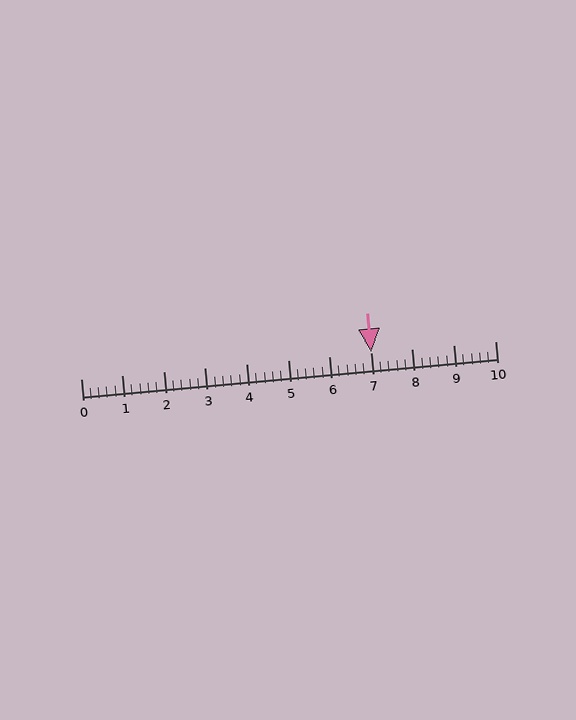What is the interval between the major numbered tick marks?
The major tick marks are spaced 1 units apart.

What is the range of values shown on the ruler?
The ruler shows values from 0 to 10.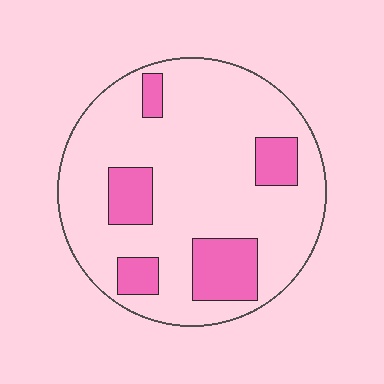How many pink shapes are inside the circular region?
5.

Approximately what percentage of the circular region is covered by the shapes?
Approximately 20%.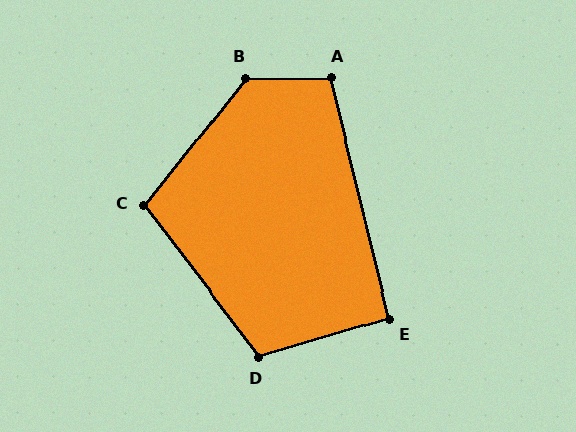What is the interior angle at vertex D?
Approximately 111 degrees (obtuse).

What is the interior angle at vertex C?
Approximately 104 degrees (obtuse).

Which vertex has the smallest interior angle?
E, at approximately 93 degrees.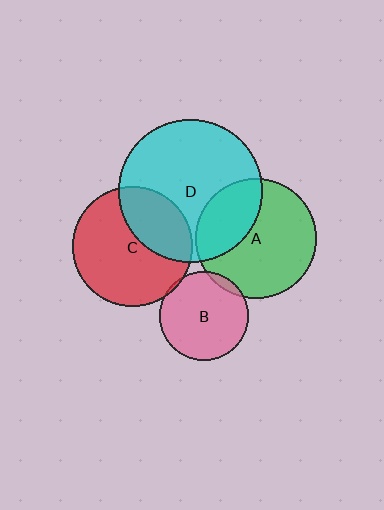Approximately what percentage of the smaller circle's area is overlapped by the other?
Approximately 5%.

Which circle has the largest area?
Circle D (cyan).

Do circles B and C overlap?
Yes.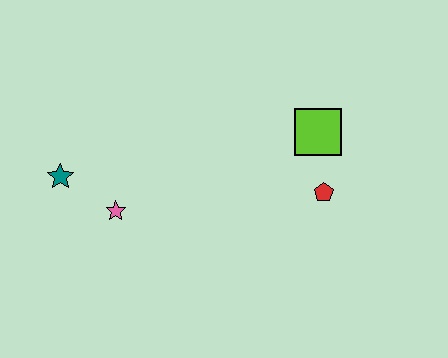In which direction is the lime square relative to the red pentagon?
The lime square is above the red pentagon.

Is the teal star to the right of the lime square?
No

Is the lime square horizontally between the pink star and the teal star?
No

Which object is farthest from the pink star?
The lime square is farthest from the pink star.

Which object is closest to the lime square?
The red pentagon is closest to the lime square.